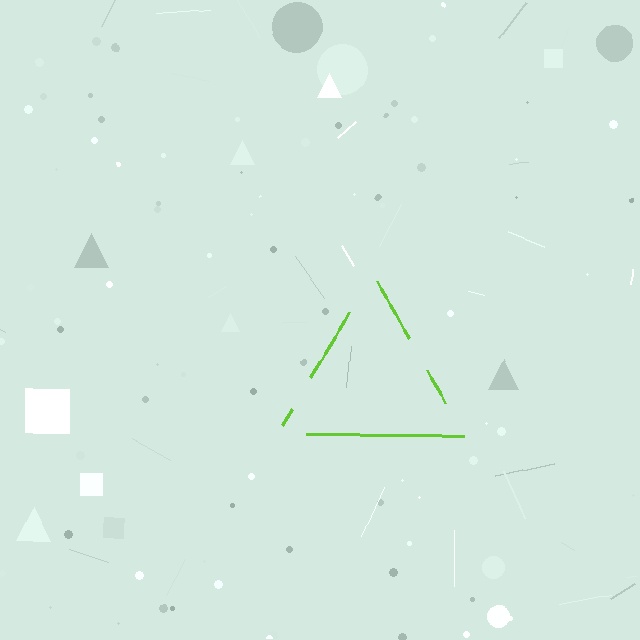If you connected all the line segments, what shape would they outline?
They would outline a triangle.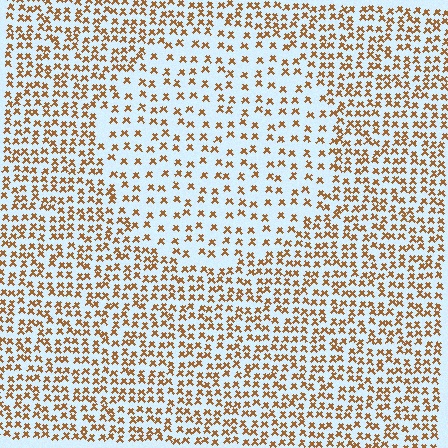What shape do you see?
I see a circle.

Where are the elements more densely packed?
The elements are more densely packed outside the circle boundary.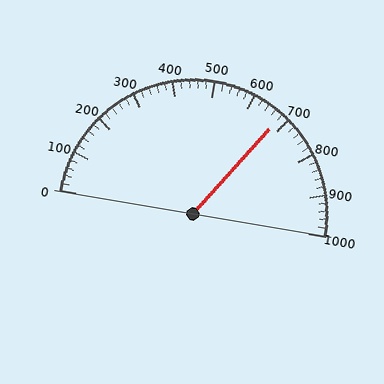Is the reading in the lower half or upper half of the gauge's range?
The reading is in the upper half of the range (0 to 1000).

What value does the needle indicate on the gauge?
The needle indicates approximately 680.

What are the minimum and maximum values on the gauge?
The gauge ranges from 0 to 1000.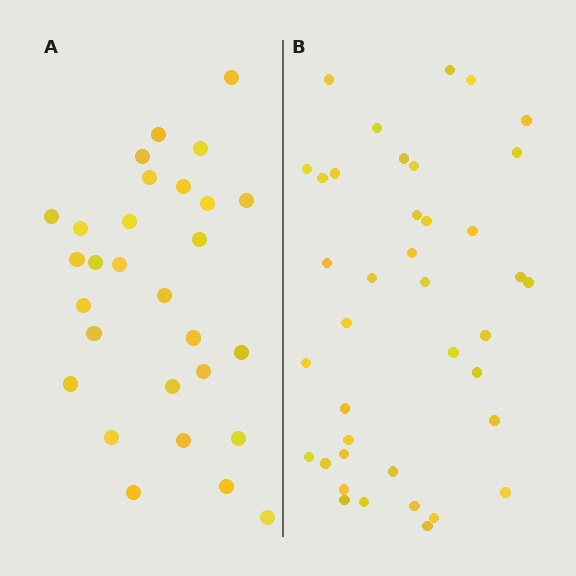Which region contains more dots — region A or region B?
Region B (the right region) has more dots.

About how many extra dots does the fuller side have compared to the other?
Region B has roughly 10 or so more dots than region A.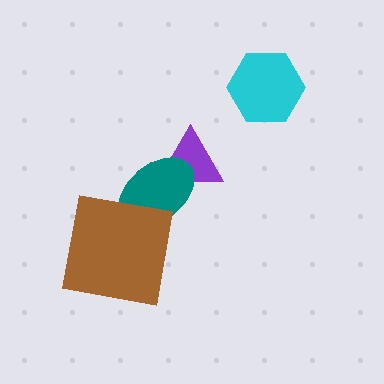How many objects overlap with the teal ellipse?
2 objects overlap with the teal ellipse.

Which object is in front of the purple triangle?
The teal ellipse is in front of the purple triangle.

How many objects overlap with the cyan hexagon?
0 objects overlap with the cyan hexagon.